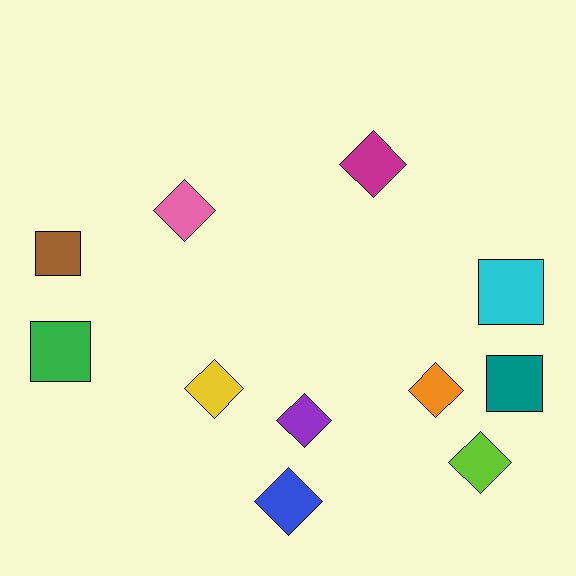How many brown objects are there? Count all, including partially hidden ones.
There is 1 brown object.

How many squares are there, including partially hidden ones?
There are 4 squares.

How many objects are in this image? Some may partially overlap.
There are 11 objects.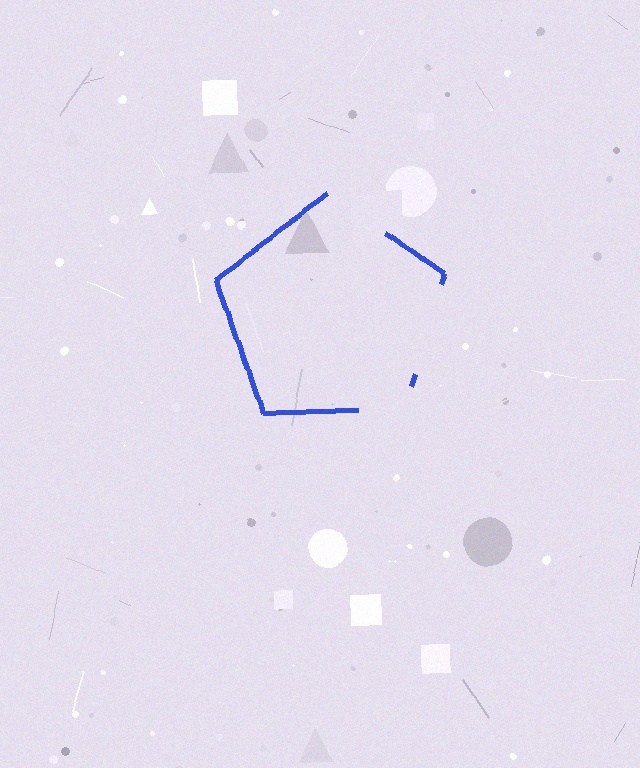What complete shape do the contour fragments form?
The contour fragments form a pentagon.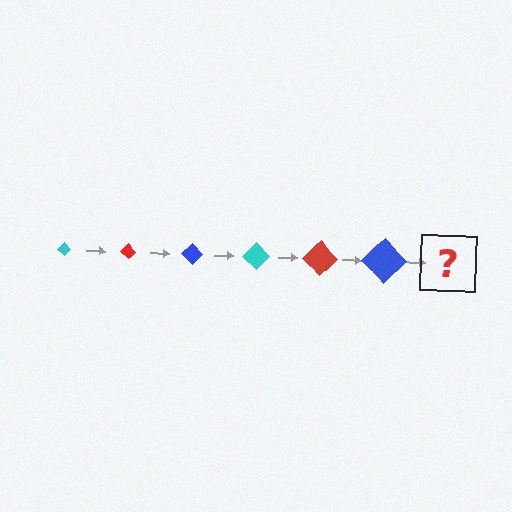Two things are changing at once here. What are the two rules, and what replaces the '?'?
The two rules are that the diamond grows larger each step and the color cycles through cyan, red, and blue. The '?' should be a cyan diamond, larger than the previous one.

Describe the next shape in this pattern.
It should be a cyan diamond, larger than the previous one.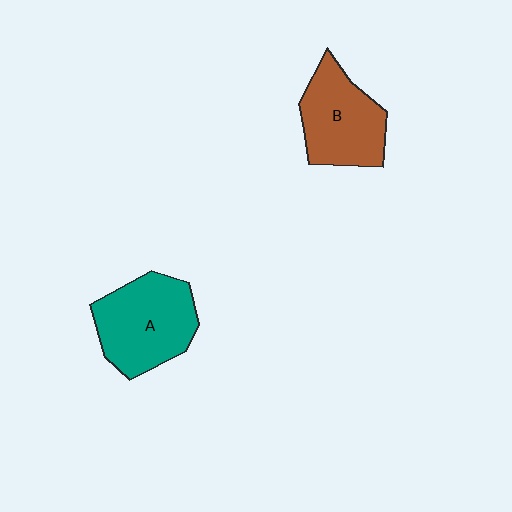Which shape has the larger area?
Shape A (teal).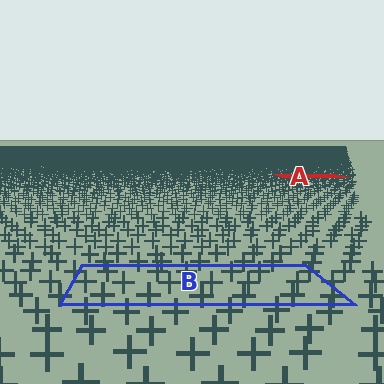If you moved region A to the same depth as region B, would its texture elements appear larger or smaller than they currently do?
They would appear larger. At a closer depth, the same texture elements are projected at a bigger on-screen size.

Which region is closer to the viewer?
Region B is closer. The texture elements there are larger and more spread out.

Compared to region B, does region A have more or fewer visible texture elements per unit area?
Region A has more texture elements per unit area — they are packed more densely because it is farther away.